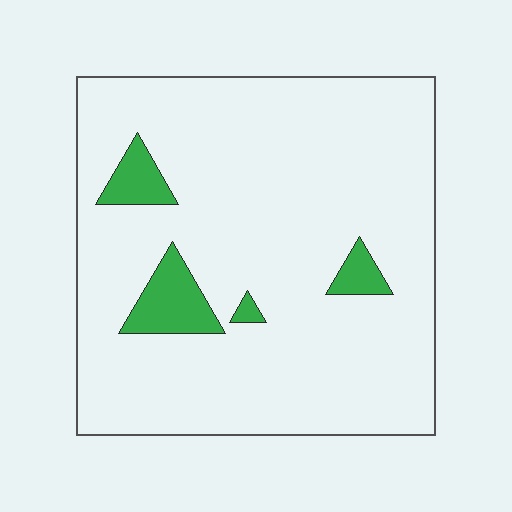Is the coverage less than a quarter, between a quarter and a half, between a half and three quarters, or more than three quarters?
Less than a quarter.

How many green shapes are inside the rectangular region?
4.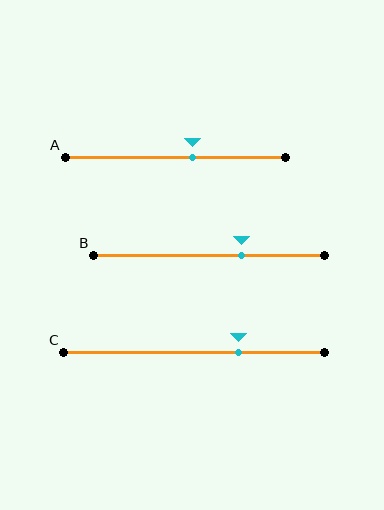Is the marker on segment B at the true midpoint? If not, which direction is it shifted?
No, the marker on segment B is shifted to the right by about 14% of the segment length.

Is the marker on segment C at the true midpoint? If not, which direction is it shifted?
No, the marker on segment C is shifted to the right by about 17% of the segment length.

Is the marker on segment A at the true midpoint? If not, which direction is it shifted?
No, the marker on segment A is shifted to the right by about 8% of the segment length.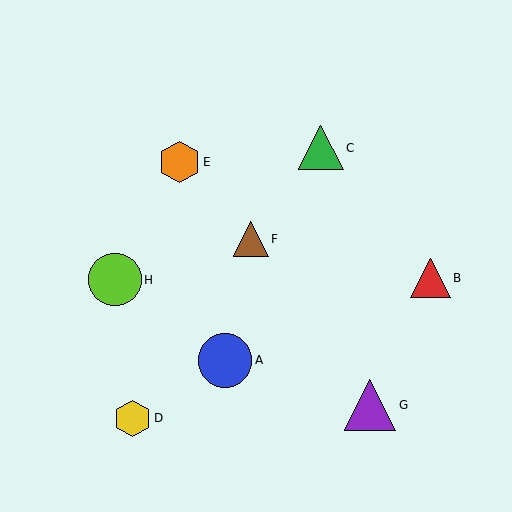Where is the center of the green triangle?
The center of the green triangle is at (321, 148).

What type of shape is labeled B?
Shape B is a red triangle.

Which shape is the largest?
The blue circle (labeled A) is the largest.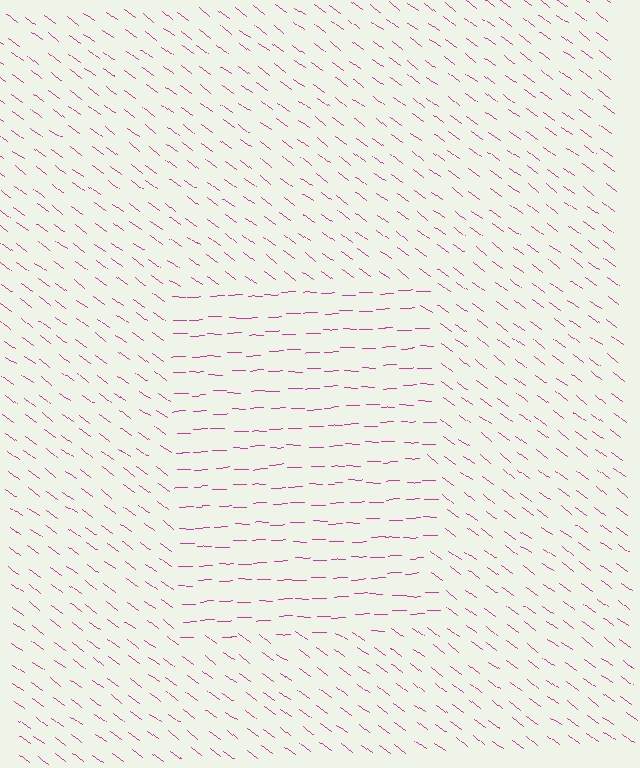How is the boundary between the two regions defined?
The boundary is defined purely by a change in line orientation (approximately 37 degrees difference). All lines are the same color and thickness.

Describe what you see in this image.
The image is filled with small magenta line segments. A rectangle region in the image has lines oriented differently from the surrounding lines, creating a visible texture boundary.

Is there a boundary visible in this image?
Yes, there is a texture boundary formed by a change in line orientation.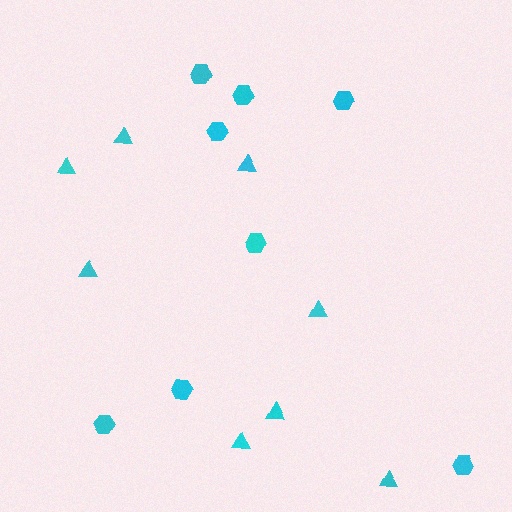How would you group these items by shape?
There are 2 groups: one group of hexagons (8) and one group of triangles (8).